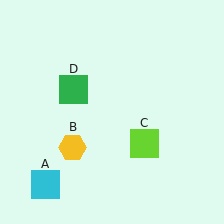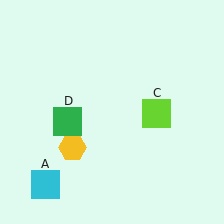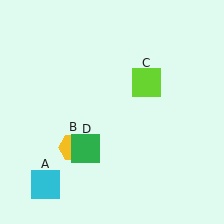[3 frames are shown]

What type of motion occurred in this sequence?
The lime square (object C), green square (object D) rotated counterclockwise around the center of the scene.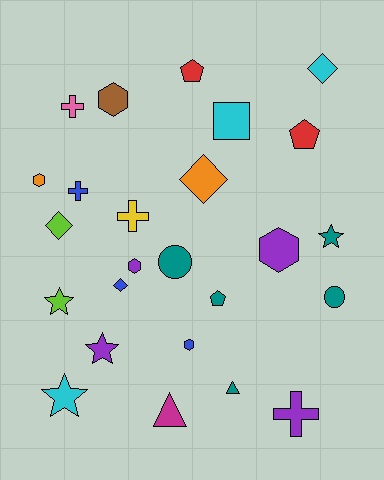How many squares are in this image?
There is 1 square.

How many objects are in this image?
There are 25 objects.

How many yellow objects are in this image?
There is 1 yellow object.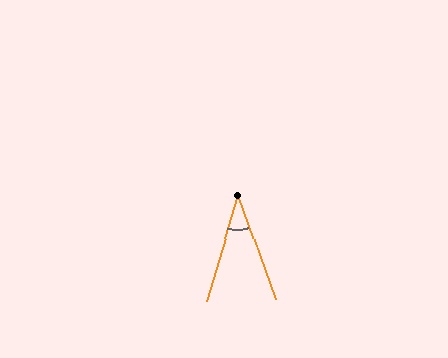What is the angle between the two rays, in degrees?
Approximately 36 degrees.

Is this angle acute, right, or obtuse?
It is acute.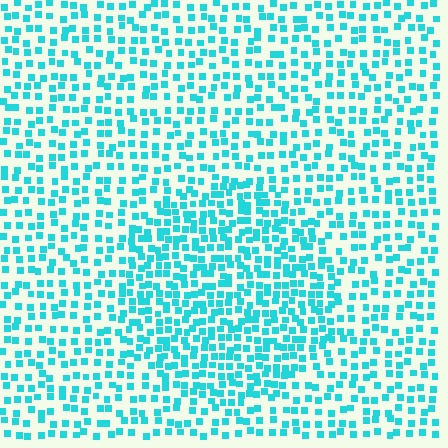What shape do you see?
I see a circle.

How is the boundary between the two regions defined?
The boundary is defined by a change in element density (approximately 1.6x ratio). All elements are the same color, size, and shape.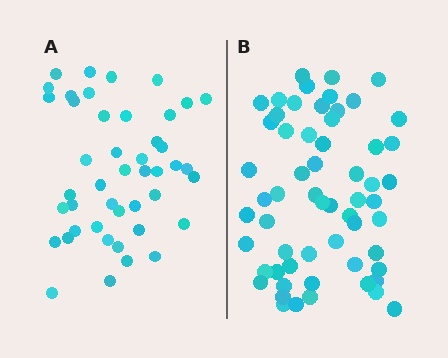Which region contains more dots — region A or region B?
Region B (the right region) has more dots.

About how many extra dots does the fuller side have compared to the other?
Region B has approximately 15 more dots than region A.